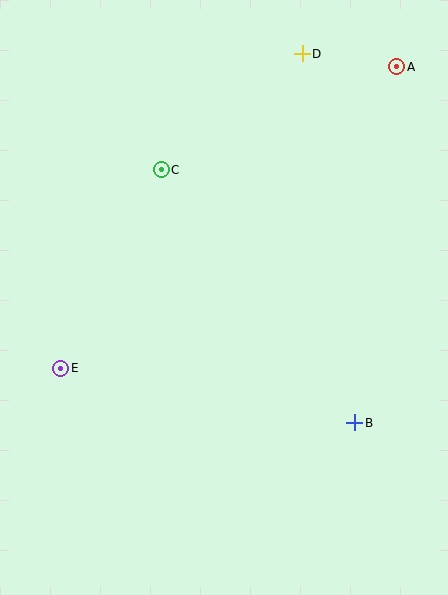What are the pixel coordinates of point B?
Point B is at (355, 423).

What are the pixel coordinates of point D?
Point D is at (302, 54).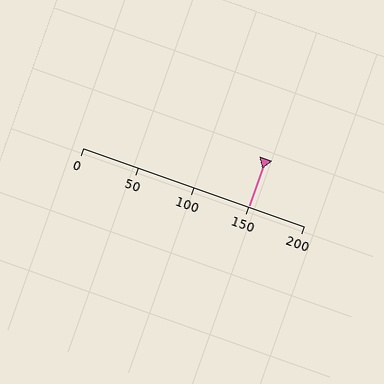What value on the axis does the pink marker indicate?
The marker indicates approximately 150.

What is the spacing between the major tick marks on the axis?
The major ticks are spaced 50 apart.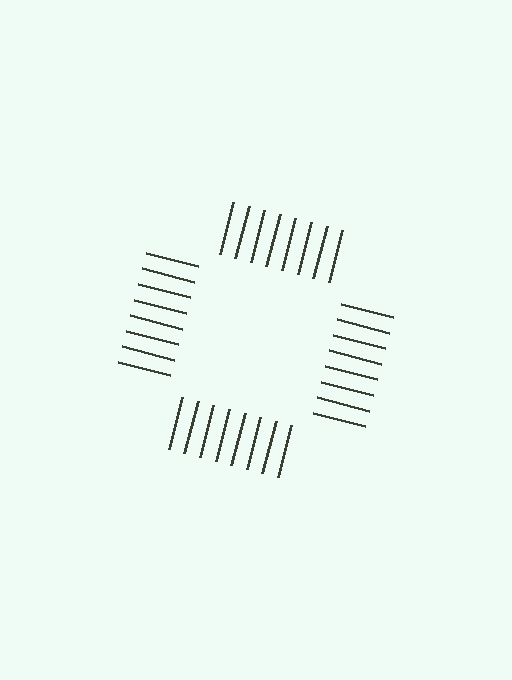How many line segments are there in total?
32 — 8 along each of the 4 edges.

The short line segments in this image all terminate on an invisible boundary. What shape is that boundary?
An illusory square — the line segments terminate on its edges but no continuous stroke is drawn.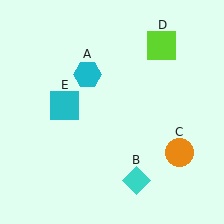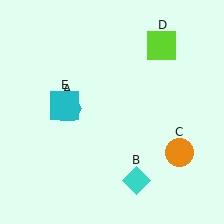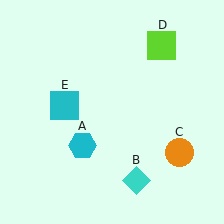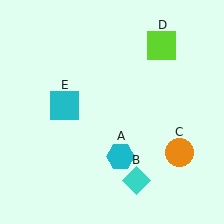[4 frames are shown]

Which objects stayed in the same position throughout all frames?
Cyan diamond (object B) and orange circle (object C) and lime square (object D) and cyan square (object E) remained stationary.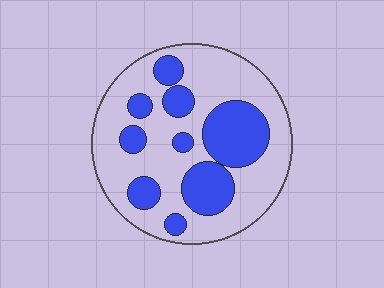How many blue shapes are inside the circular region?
9.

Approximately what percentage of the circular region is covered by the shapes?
Approximately 30%.